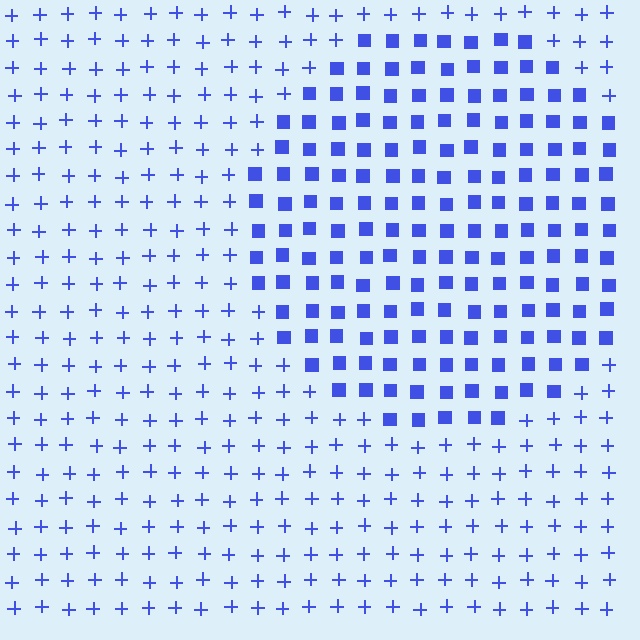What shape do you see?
I see a circle.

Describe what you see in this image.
The image is filled with small blue elements arranged in a uniform grid. A circle-shaped region contains squares, while the surrounding area contains plus signs. The boundary is defined purely by the change in element shape.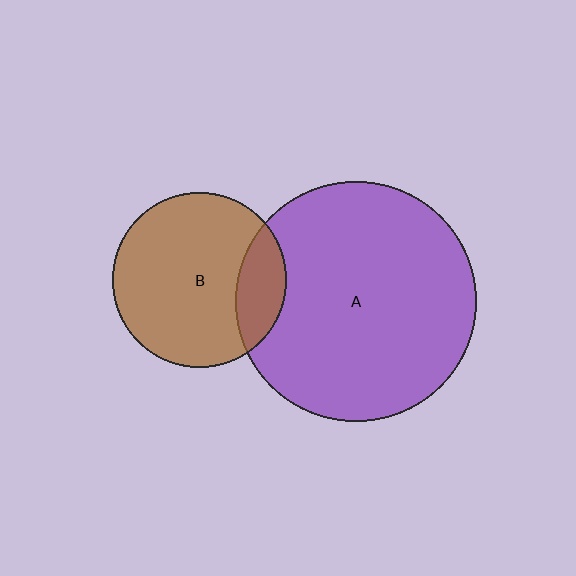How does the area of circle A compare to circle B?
Approximately 1.9 times.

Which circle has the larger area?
Circle A (purple).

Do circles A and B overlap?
Yes.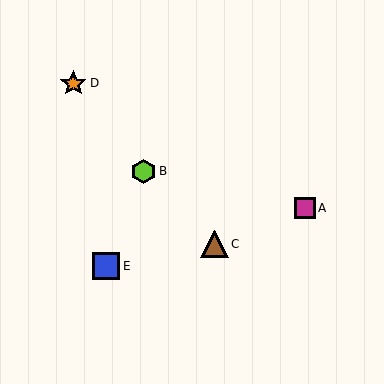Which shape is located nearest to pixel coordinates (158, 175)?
The lime hexagon (labeled B) at (144, 172) is nearest to that location.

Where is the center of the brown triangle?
The center of the brown triangle is at (214, 244).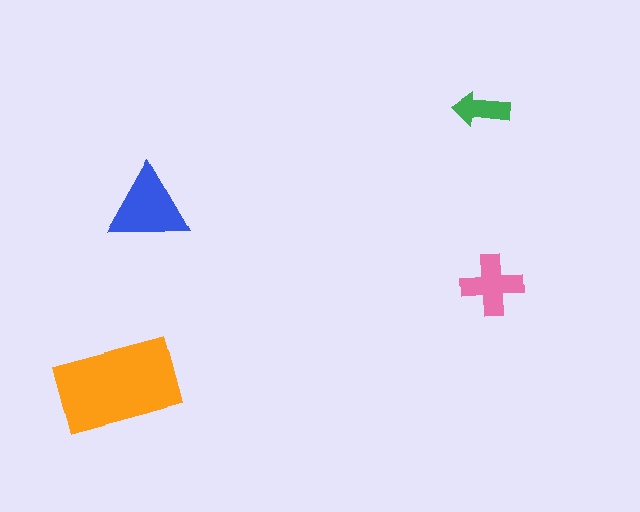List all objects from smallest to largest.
The green arrow, the pink cross, the blue triangle, the orange rectangle.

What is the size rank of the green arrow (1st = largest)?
4th.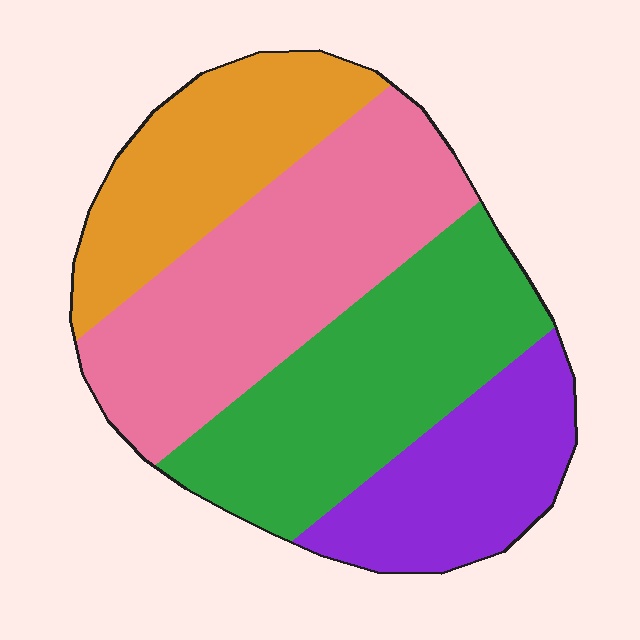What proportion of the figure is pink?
Pink covers roughly 35% of the figure.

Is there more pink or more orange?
Pink.